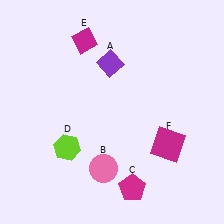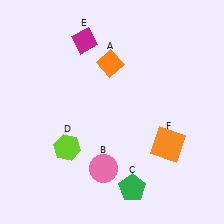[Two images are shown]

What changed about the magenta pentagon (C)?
In Image 1, C is magenta. In Image 2, it changed to green.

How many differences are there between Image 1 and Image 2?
There are 3 differences between the two images.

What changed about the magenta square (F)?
In Image 1, F is magenta. In Image 2, it changed to orange.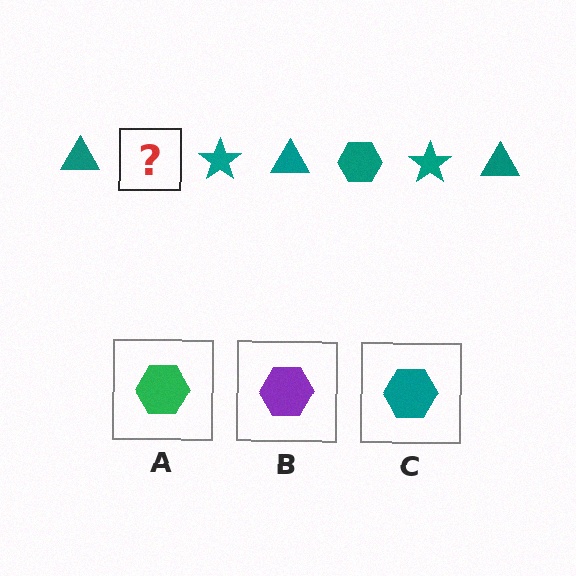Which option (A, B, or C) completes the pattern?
C.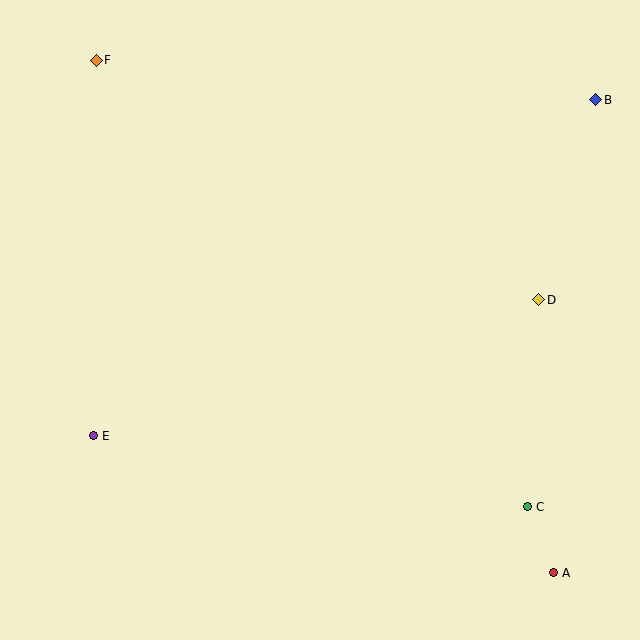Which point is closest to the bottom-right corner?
Point A is closest to the bottom-right corner.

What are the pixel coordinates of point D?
Point D is at (539, 300).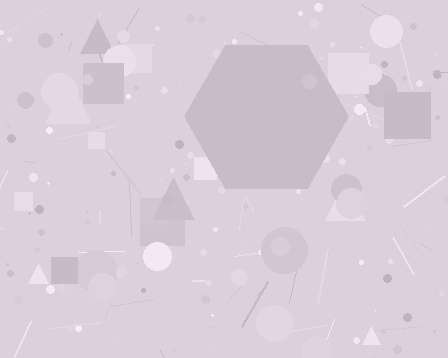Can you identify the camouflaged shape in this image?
The camouflaged shape is a hexagon.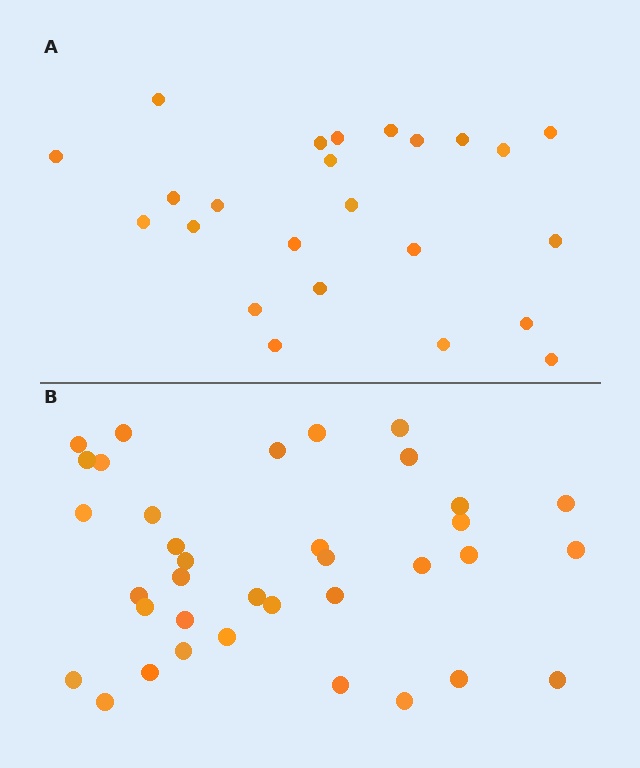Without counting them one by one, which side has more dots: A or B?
Region B (the bottom region) has more dots.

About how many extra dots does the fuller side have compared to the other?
Region B has roughly 12 or so more dots than region A.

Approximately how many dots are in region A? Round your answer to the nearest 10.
About 20 dots. (The exact count is 24, which rounds to 20.)